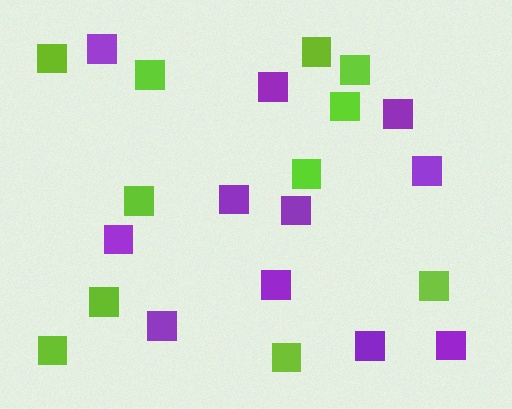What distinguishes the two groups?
There are 2 groups: one group of lime squares (11) and one group of purple squares (11).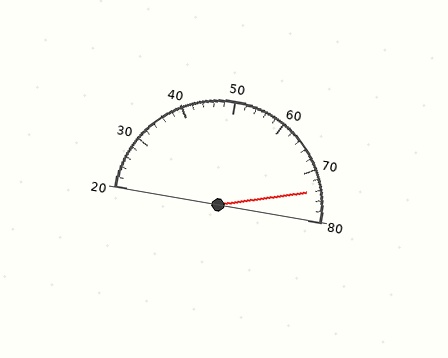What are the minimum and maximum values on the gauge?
The gauge ranges from 20 to 80.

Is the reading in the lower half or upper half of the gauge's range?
The reading is in the upper half of the range (20 to 80).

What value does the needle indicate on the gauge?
The needle indicates approximately 74.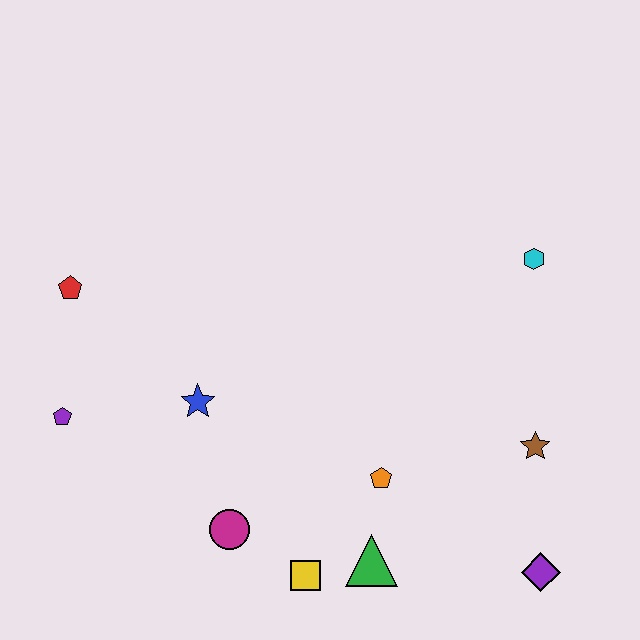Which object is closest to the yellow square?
The green triangle is closest to the yellow square.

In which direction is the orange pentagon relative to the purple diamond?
The orange pentagon is to the left of the purple diamond.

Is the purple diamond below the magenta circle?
Yes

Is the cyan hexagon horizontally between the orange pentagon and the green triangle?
No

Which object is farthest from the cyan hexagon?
The purple pentagon is farthest from the cyan hexagon.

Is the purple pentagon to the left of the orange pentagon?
Yes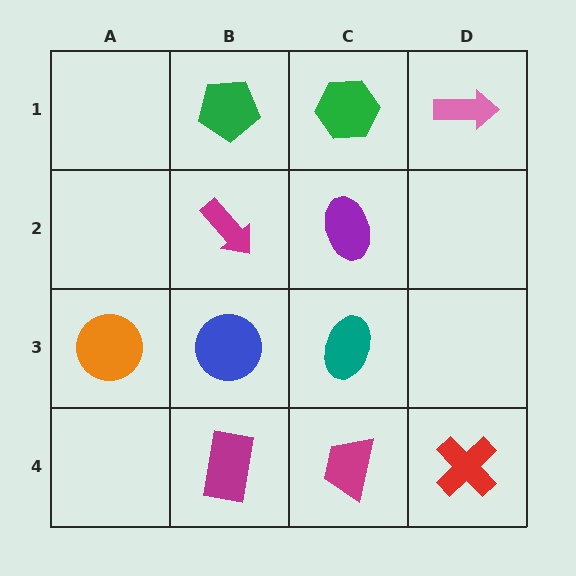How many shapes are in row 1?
3 shapes.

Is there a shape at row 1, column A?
No, that cell is empty.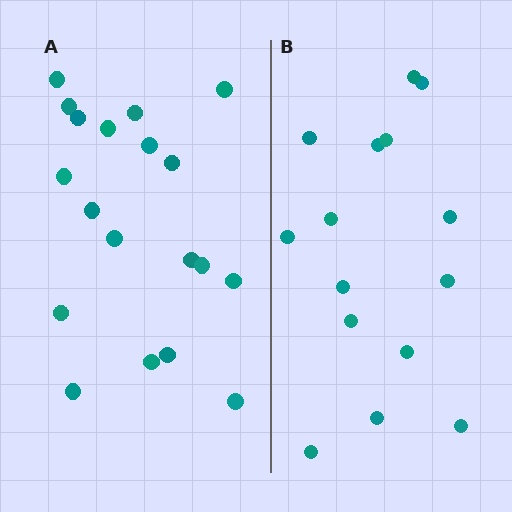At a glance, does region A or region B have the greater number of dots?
Region A (the left region) has more dots.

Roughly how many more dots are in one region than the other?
Region A has about 4 more dots than region B.